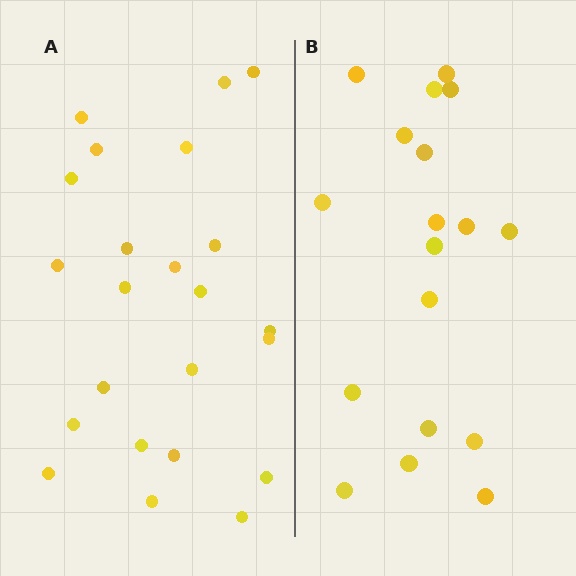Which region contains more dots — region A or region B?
Region A (the left region) has more dots.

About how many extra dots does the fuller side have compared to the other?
Region A has about 5 more dots than region B.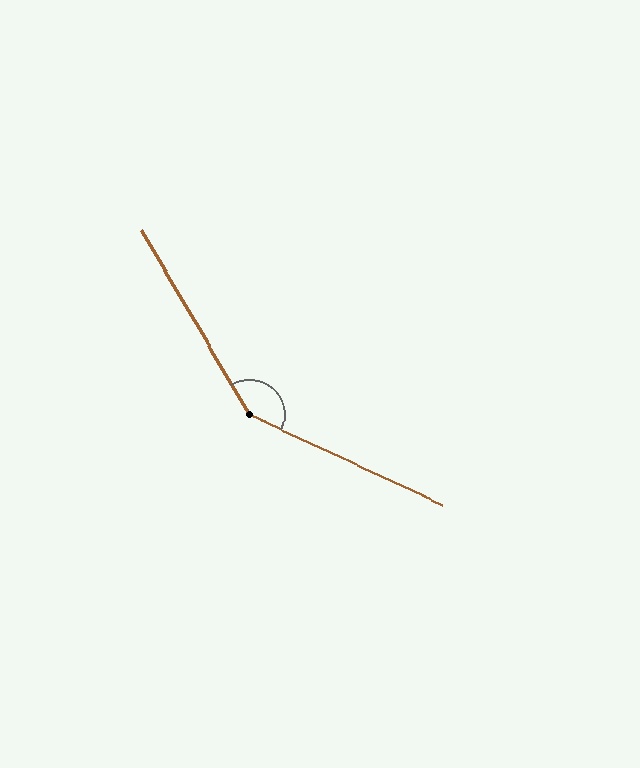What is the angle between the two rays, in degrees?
Approximately 145 degrees.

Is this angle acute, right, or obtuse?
It is obtuse.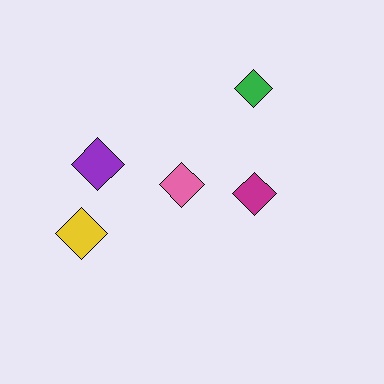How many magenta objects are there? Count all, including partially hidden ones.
There is 1 magenta object.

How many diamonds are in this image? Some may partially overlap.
There are 5 diamonds.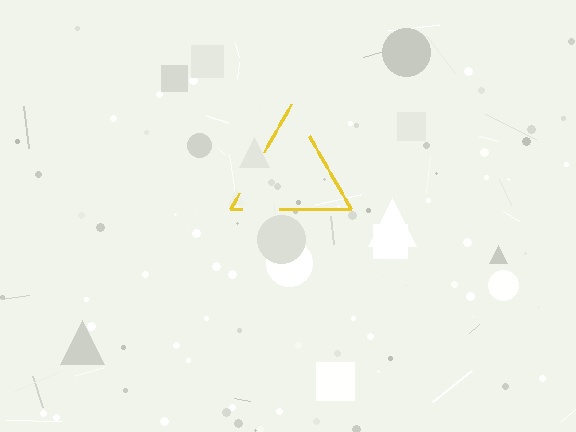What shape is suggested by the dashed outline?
The dashed outline suggests a triangle.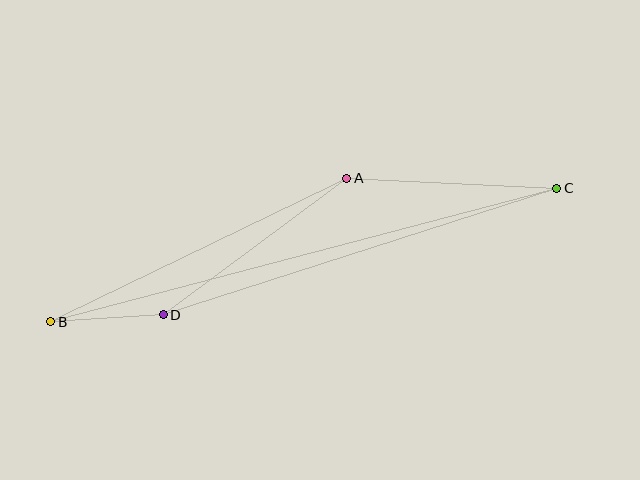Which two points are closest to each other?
Points B and D are closest to each other.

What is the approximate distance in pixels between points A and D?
The distance between A and D is approximately 229 pixels.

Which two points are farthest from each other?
Points B and C are farthest from each other.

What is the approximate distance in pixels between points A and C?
The distance between A and C is approximately 210 pixels.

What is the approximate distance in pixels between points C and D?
The distance between C and D is approximately 413 pixels.